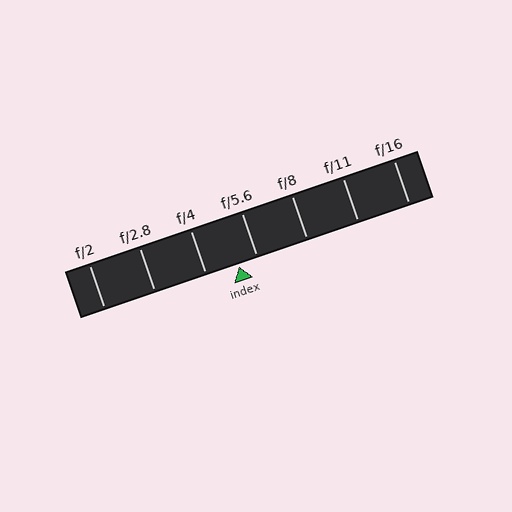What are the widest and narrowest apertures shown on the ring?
The widest aperture shown is f/2 and the narrowest is f/16.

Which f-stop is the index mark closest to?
The index mark is closest to f/5.6.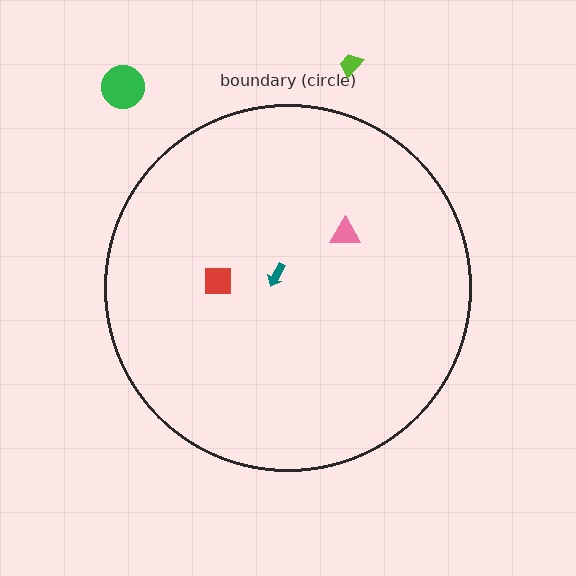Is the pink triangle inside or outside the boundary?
Inside.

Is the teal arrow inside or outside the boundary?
Inside.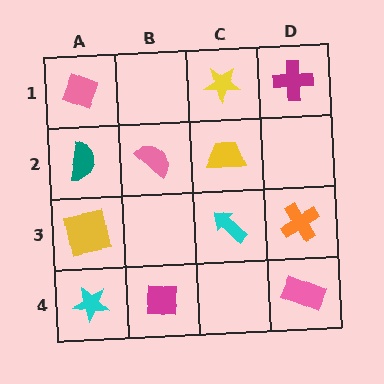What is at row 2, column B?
A pink semicircle.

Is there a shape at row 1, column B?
No, that cell is empty.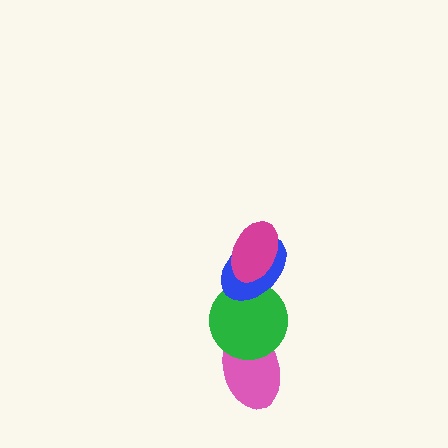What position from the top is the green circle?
The green circle is 3rd from the top.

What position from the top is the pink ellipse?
The pink ellipse is 4th from the top.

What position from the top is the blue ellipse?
The blue ellipse is 2nd from the top.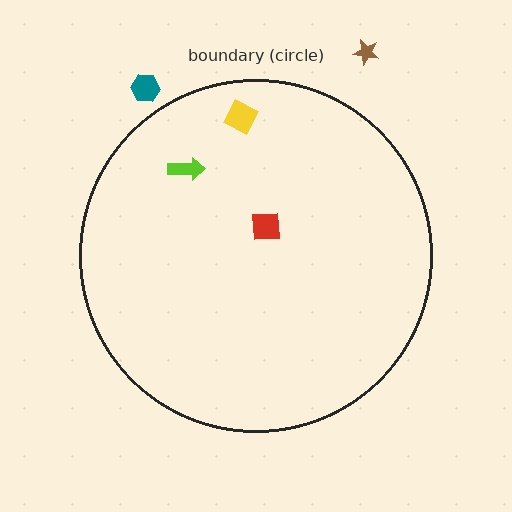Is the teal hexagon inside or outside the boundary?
Outside.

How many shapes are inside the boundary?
3 inside, 2 outside.